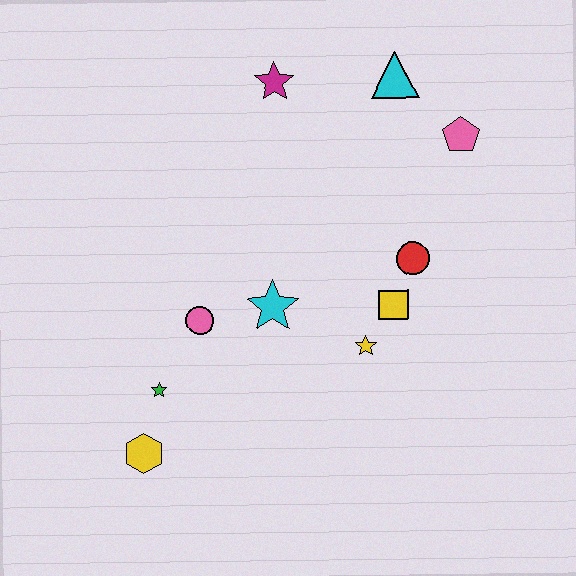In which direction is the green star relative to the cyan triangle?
The green star is below the cyan triangle.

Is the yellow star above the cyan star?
No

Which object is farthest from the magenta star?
The yellow hexagon is farthest from the magenta star.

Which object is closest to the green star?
The yellow hexagon is closest to the green star.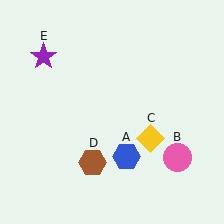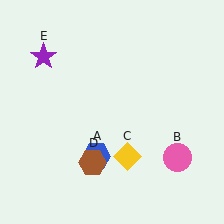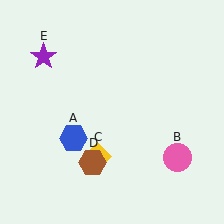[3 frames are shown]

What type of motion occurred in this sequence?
The blue hexagon (object A), yellow diamond (object C) rotated clockwise around the center of the scene.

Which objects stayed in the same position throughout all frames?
Pink circle (object B) and brown hexagon (object D) and purple star (object E) remained stationary.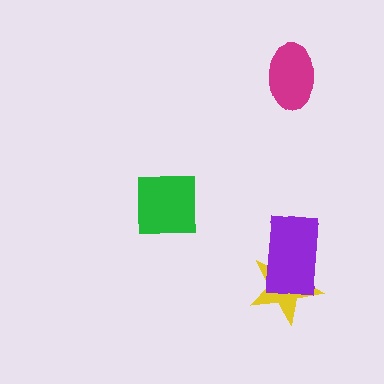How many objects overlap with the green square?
0 objects overlap with the green square.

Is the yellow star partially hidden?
Yes, it is partially covered by another shape.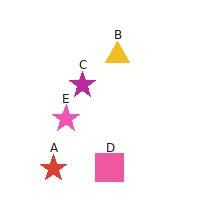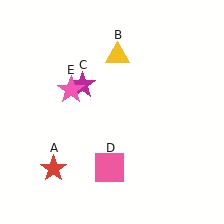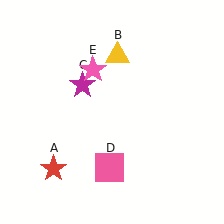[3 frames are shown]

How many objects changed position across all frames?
1 object changed position: pink star (object E).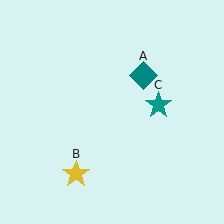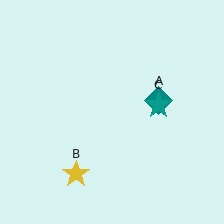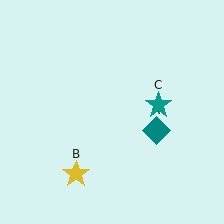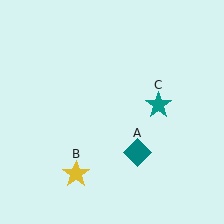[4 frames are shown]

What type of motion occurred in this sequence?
The teal diamond (object A) rotated clockwise around the center of the scene.